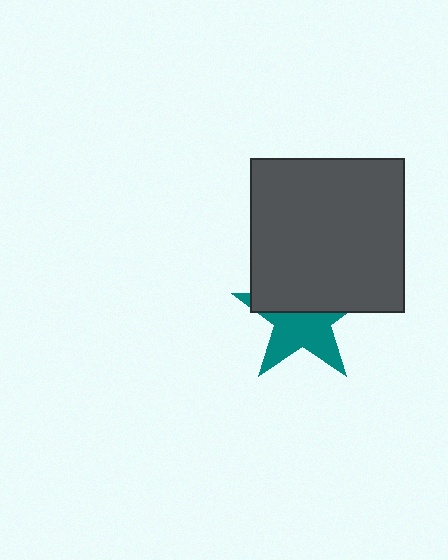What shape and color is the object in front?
The object in front is a dark gray square.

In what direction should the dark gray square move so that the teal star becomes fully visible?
The dark gray square should move up. That is the shortest direction to clear the overlap and leave the teal star fully visible.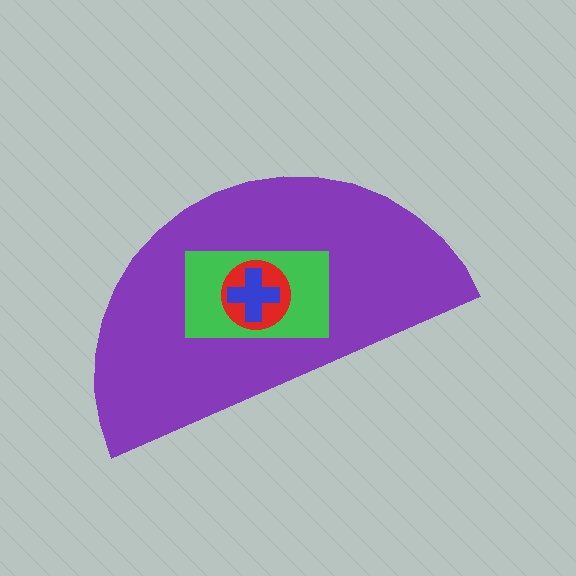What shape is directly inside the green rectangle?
The red circle.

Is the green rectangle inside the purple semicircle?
Yes.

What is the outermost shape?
The purple semicircle.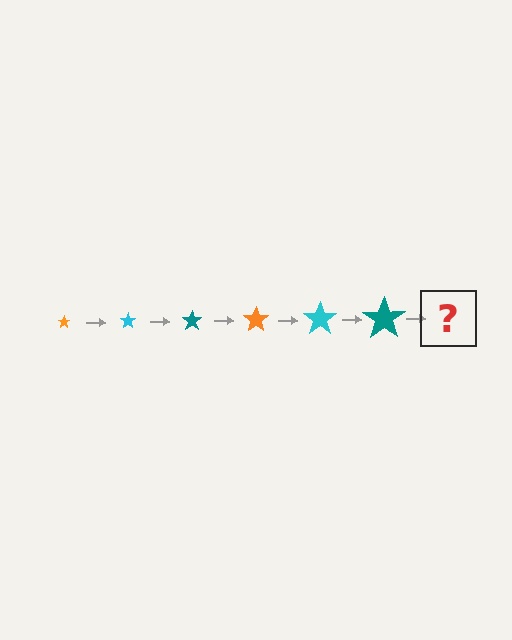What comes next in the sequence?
The next element should be an orange star, larger than the previous one.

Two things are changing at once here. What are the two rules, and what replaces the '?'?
The two rules are that the star grows larger each step and the color cycles through orange, cyan, and teal. The '?' should be an orange star, larger than the previous one.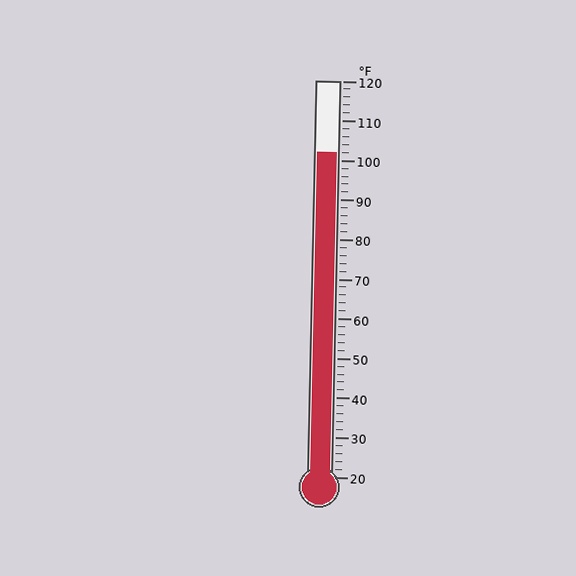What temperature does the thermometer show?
The thermometer shows approximately 102°F.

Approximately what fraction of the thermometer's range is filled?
The thermometer is filled to approximately 80% of its range.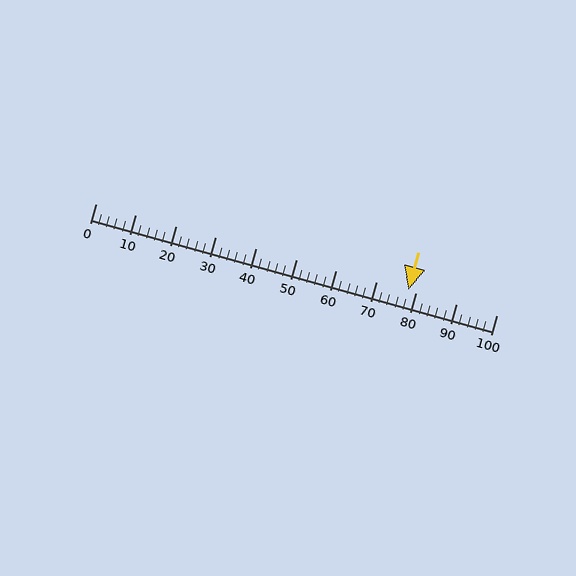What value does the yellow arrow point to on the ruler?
The yellow arrow points to approximately 78.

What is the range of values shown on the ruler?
The ruler shows values from 0 to 100.